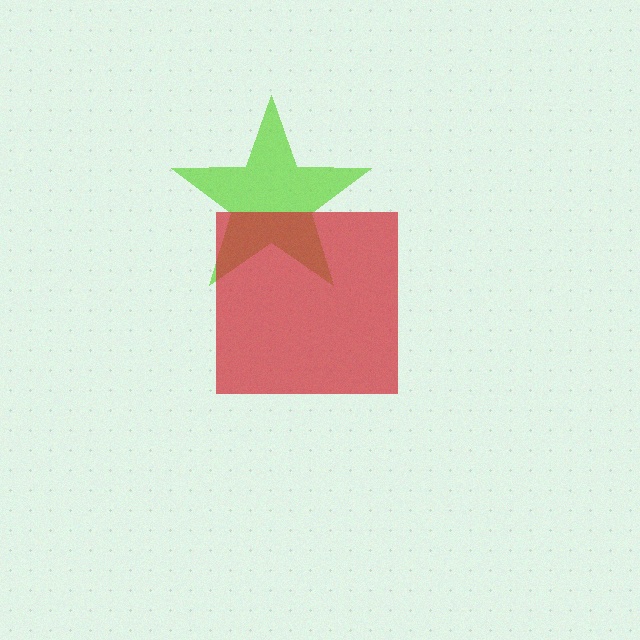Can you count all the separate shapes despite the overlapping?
Yes, there are 2 separate shapes.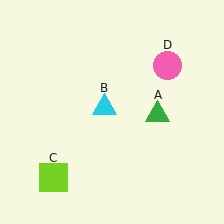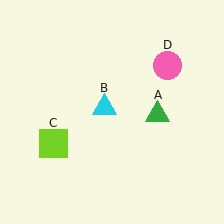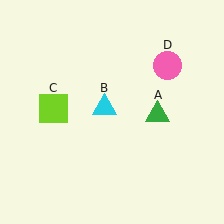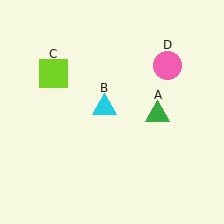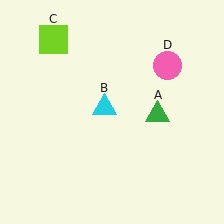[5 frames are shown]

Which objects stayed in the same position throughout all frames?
Green triangle (object A) and cyan triangle (object B) and pink circle (object D) remained stationary.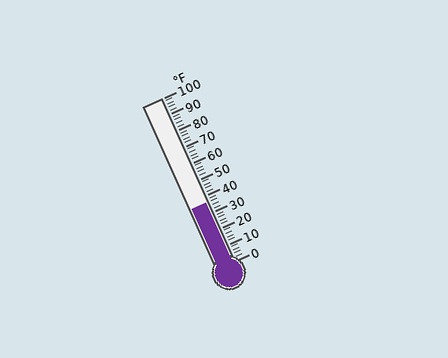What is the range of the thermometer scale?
The thermometer scale ranges from 0°F to 100°F.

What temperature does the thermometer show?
The thermometer shows approximately 36°F.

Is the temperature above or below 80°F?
The temperature is below 80°F.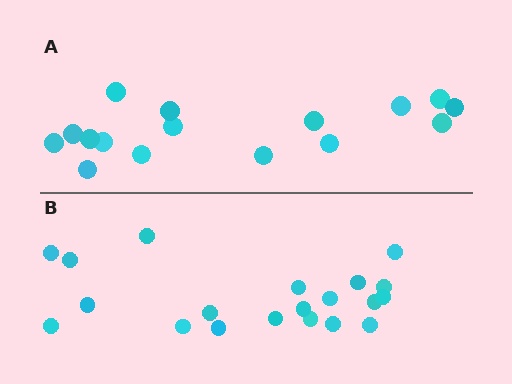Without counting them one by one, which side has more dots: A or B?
Region B (the bottom region) has more dots.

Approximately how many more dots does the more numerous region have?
Region B has about 4 more dots than region A.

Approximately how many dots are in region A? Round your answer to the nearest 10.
About 20 dots. (The exact count is 16, which rounds to 20.)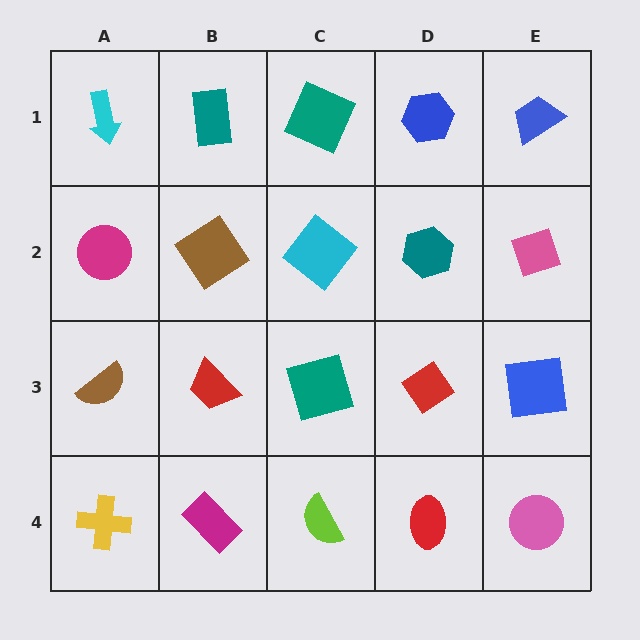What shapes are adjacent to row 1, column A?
A magenta circle (row 2, column A), a teal rectangle (row 1, column B).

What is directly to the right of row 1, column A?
A teal rectangle.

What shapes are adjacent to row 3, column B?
A brown diamond (row 2, column B), a magenta rectangle (row 4, column B), a brown semicircle (row 3, column A), a teal square (row 3, column C).